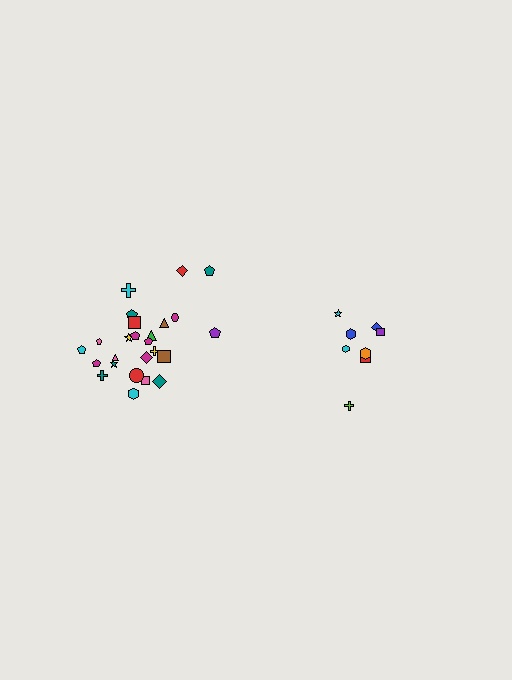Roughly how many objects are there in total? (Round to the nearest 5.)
Roughly 35 objects in total.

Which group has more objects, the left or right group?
The left group.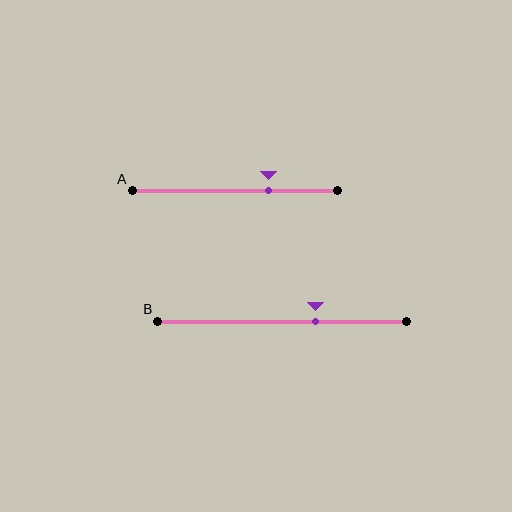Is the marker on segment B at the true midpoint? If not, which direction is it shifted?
No, the marker on segment B is shifted to the right by about 13% of the segment length.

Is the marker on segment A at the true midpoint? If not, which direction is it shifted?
No, the marker on segment A is shifted to the right by about 17% of the segment length.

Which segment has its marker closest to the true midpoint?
Segment B has its marker closest to the true midpoint.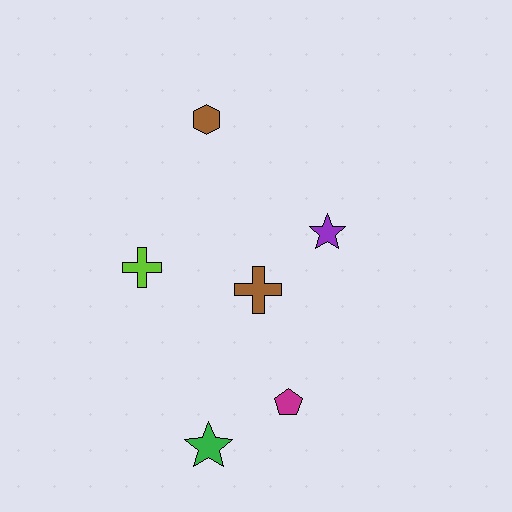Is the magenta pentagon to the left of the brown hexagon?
No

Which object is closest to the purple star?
The brown cross is closest to the purple star.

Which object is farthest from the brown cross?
The brown hexagon is farthest from the brown cross.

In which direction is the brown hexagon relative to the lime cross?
The brown hexagon is above the lime cross.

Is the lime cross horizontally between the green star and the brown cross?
No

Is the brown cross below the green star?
No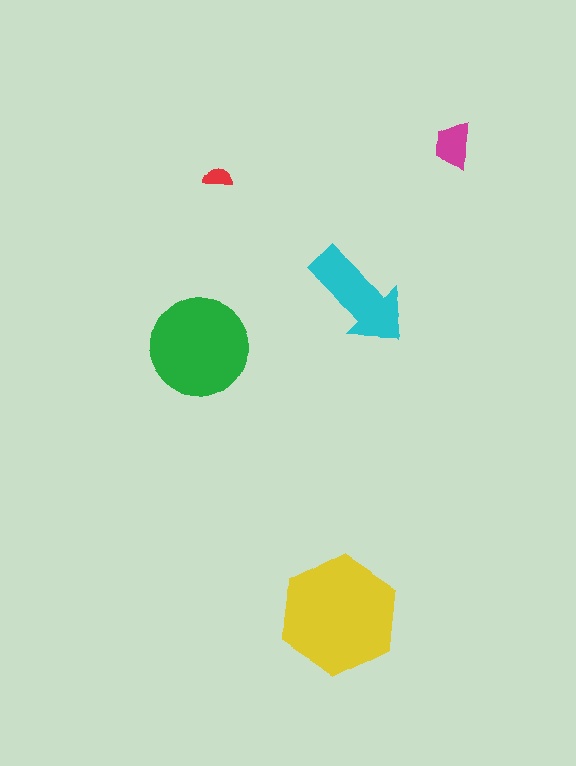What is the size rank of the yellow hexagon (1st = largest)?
1st.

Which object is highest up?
The magenta trapezoid is topmost.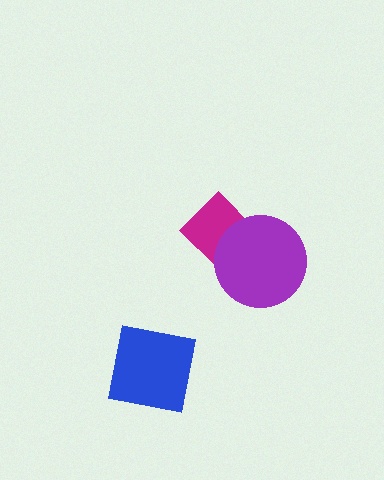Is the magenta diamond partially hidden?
Yes, it is partially covered by another shape.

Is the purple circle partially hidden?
No, no other shape covers it.